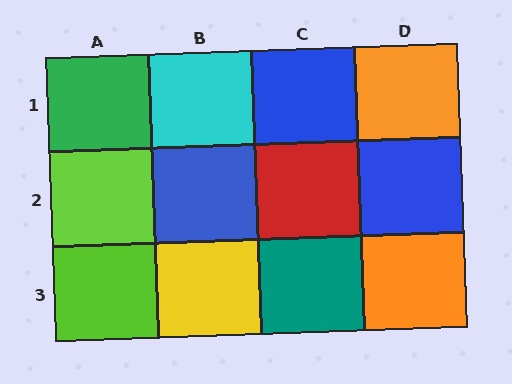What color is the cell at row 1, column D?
Orange.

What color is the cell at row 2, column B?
Blue.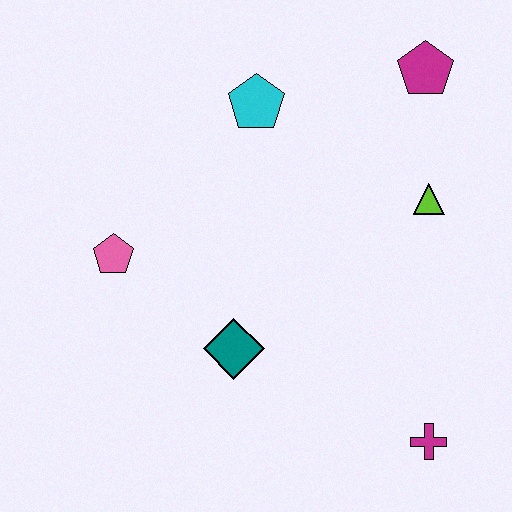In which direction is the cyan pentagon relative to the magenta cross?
The cyan pentagon is above the magenta cross.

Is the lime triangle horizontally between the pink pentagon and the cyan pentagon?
No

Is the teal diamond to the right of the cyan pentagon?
No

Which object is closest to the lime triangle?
The magenta pentagon is closest to the lime triangle.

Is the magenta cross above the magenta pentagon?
No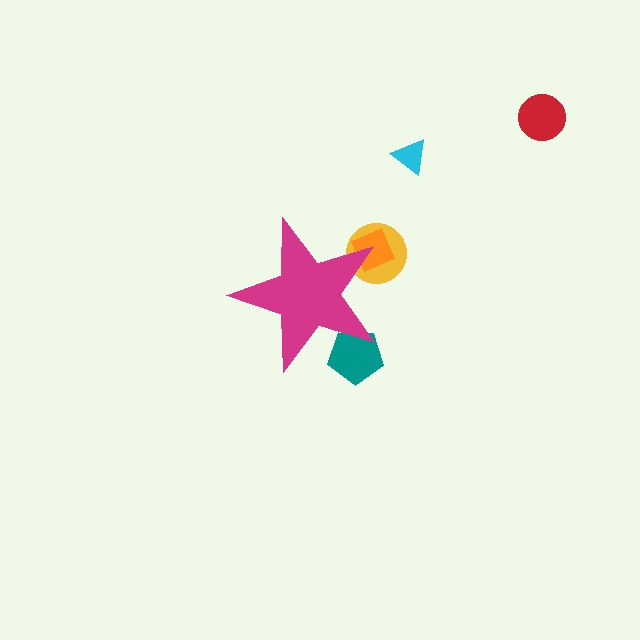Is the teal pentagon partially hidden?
Yes, the teal pentagon is partially hidden behind the magenta star.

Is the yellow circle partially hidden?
Yes, the yellow circle is partially hidden behind the magenta star.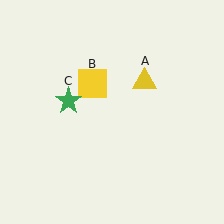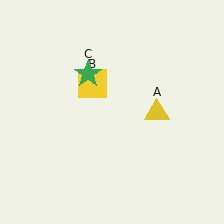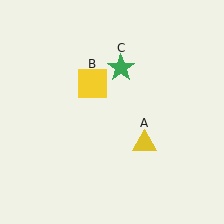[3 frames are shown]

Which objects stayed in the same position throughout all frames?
Yellow square (object B) remained stationary.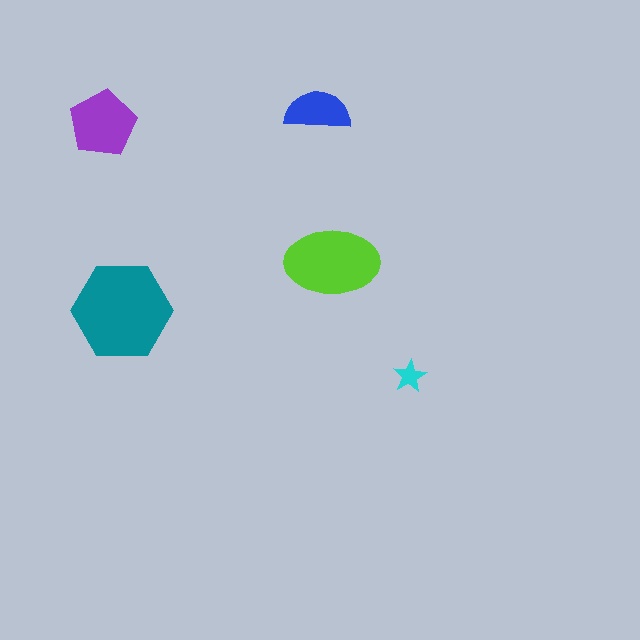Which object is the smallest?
The cyan star.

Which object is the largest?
The teal hexagon.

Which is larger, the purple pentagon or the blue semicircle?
The purple pentagon.